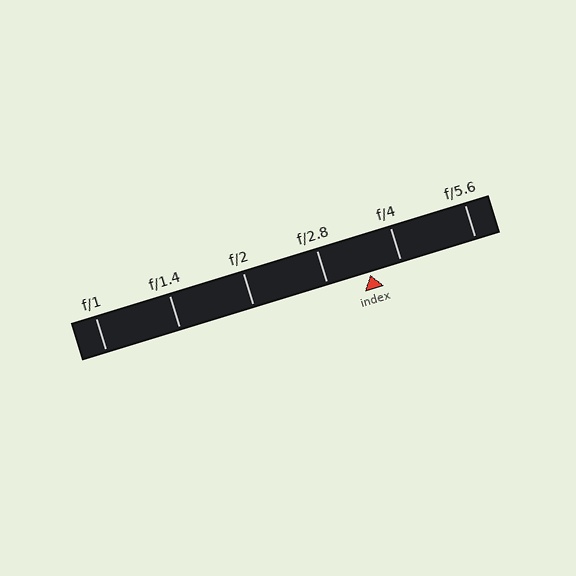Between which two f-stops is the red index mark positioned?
The index mark is between f/2.8 and f/4.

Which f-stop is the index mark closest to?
The index mark is closest to f/4.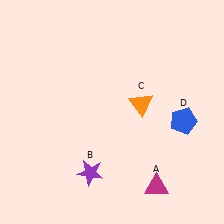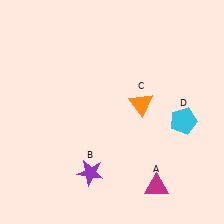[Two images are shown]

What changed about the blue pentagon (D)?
In Image 1, D is blue. In Image 2, it changed to cyan.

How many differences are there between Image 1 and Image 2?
There is 1 difference between the two images.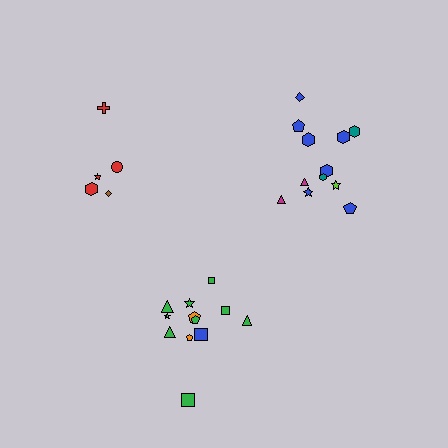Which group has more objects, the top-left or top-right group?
The top-right group.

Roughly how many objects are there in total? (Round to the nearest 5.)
Roughly 30 objects in total.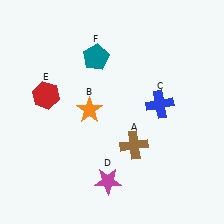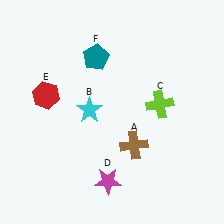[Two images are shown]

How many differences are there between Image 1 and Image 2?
There are 2 differences between the two images.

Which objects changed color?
B changed from orange to cyan. C changed from blue to lime.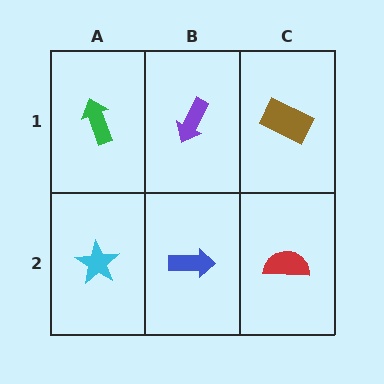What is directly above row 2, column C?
A brown rectangle.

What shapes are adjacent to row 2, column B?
A purple arrow (row 1, column B), a cyan star (row 2, column A), a red semicircle (row 2, column C).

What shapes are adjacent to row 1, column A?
A cyan star (row 2, column A), a purple arrow (row 1, column B).